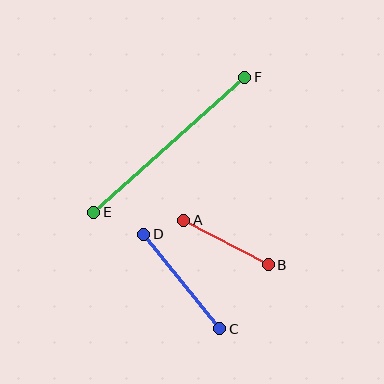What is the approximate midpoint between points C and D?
The midpoint is at approximately (182, 281) pixels.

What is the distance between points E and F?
The distance is approximately 203 pixels.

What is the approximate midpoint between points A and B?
The midpoint is at approximately (226, 242) pixels.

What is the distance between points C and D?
The distance is approximately 122 pixels.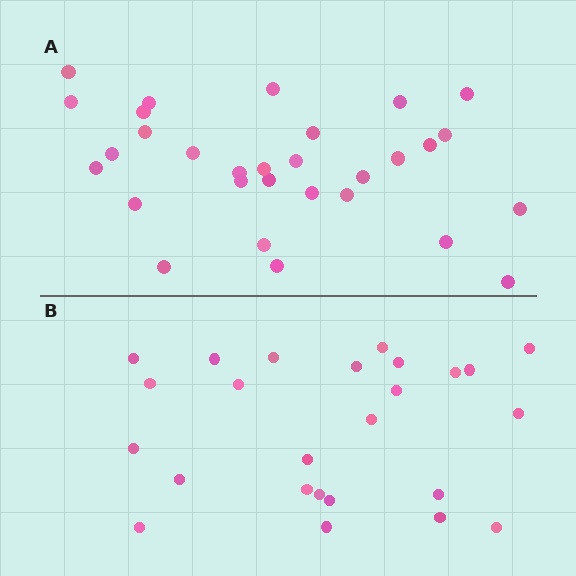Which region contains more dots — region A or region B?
Region A (the top region) has more dots.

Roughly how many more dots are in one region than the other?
Region A has about 5 more dots than region B.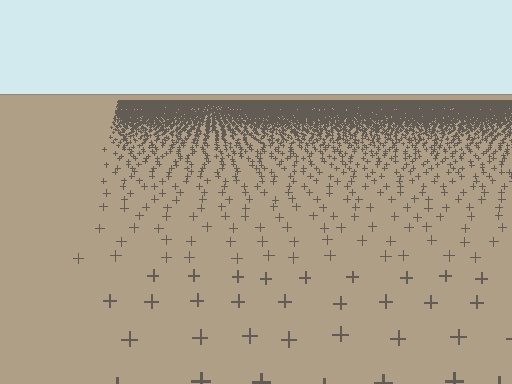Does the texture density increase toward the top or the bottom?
Density increases toward the top.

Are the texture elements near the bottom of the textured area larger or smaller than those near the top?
Larger. Near the bottom, elements are closer to the viewer and appear at a bigger on-screen size.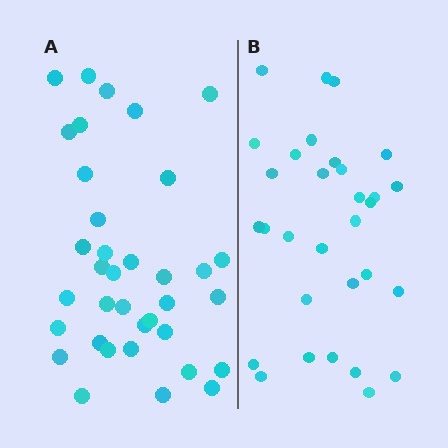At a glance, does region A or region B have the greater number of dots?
Region A (the left region) has more dots.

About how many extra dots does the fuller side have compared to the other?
Region A has about 5 more dots than region B.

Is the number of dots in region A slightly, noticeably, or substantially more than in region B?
Region A has only slightly more — the two regions are fairly close. The ratio is roughly 1.2 to 1.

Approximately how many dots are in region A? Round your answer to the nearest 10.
About 40 dots. (The exact count is 36, which rounds to 40.)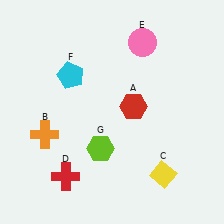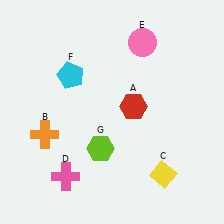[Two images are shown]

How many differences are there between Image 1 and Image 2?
There is 1 difference between the two images.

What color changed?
The cross (D) changed from red in Image 1 to pink in Image 2.